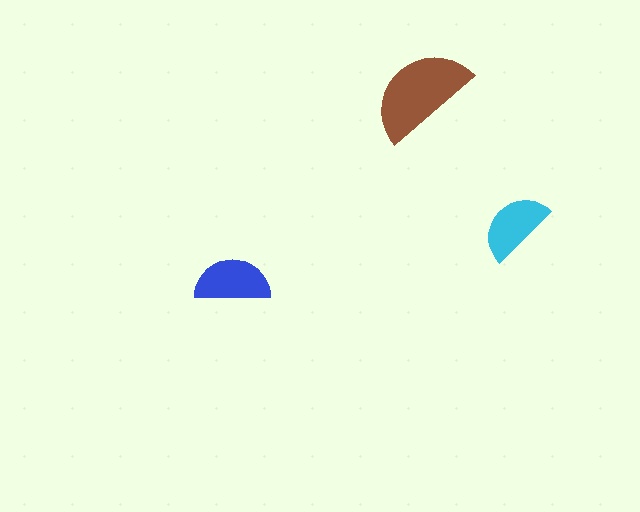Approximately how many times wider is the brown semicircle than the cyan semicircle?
About 1.5 times wider.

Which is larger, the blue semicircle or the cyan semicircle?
The blue one.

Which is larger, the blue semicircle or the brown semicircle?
The brown one.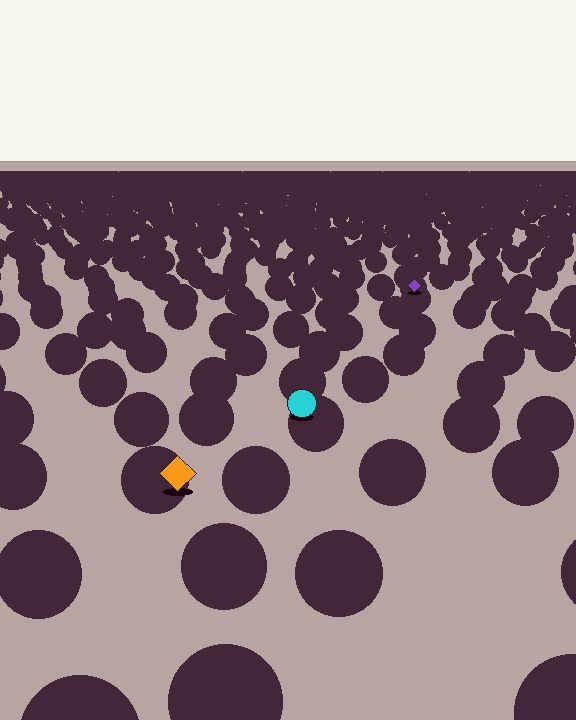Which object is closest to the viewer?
The orange diamond is closest. The texture marks near it are larger and more spread out.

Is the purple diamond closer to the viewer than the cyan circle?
No. The cyan circle is closer — you can tell from the texture gradient: the ground texture is coarser near it.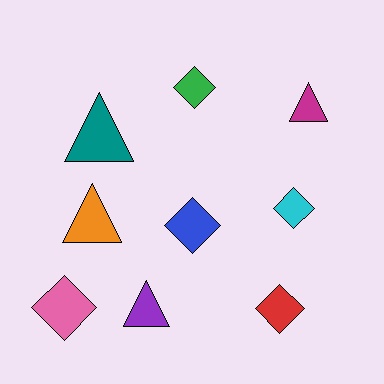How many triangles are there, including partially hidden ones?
There are 4 triangles.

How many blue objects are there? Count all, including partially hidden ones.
There is 1 blue object.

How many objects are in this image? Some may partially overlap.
There are 9 objects.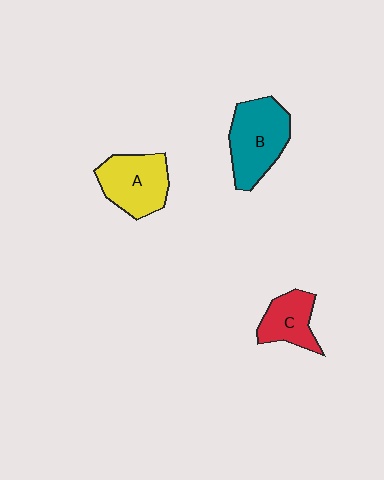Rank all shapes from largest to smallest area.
From largest to smallest: B (teal), A (yellow), C (red).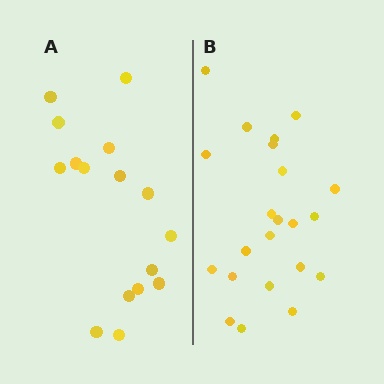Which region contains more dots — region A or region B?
Region B (the right region) has more dots.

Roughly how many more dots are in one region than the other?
Region B has about 6 more dots than region A.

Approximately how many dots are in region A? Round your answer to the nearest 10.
About 20 dots. (The exact count is 16, which rounds to 20.)